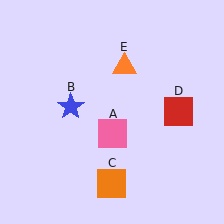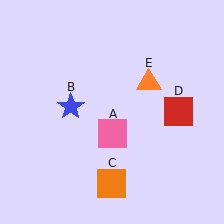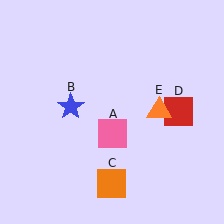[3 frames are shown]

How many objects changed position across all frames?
1 object changed position: orange triangle (object E).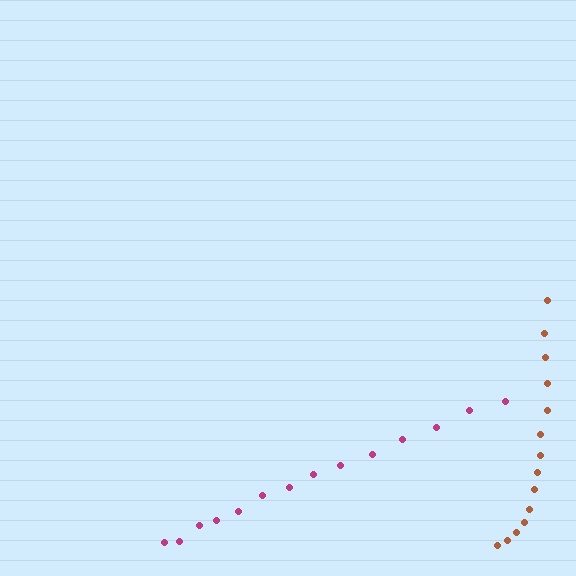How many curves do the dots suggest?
There are 2 distinct paths.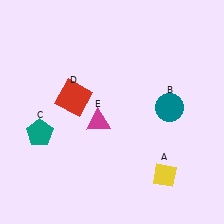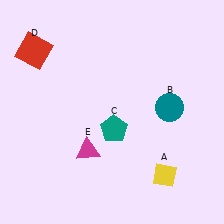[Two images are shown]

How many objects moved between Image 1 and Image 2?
3 objects moved between the two images.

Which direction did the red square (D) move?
The red square (D) moved up.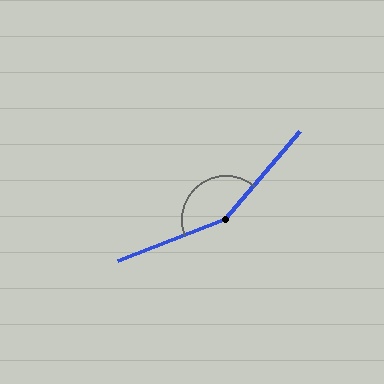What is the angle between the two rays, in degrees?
Approximately 151 degrees.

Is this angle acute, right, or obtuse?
It is obtuse.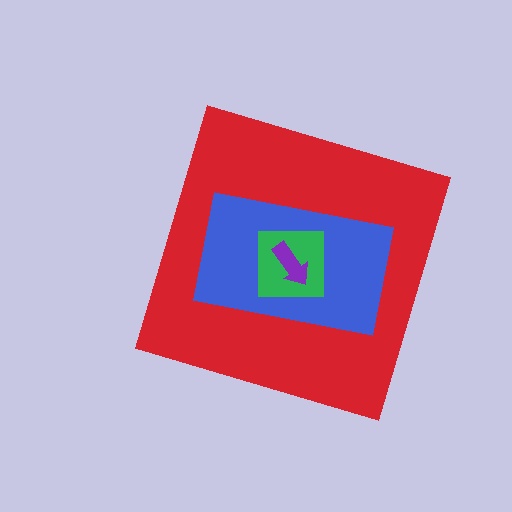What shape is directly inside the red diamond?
The blue rectangle.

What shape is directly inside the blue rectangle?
The green square.